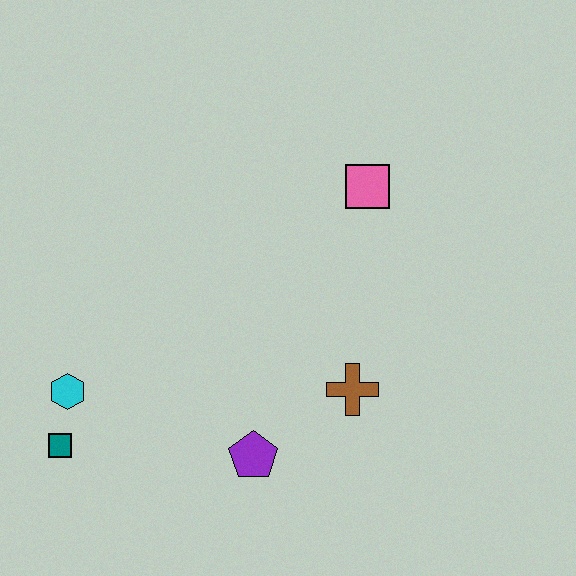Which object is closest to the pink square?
The brown cross is closest to the pink square.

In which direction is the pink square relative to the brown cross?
The pink square is above the brown cross.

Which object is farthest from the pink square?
The teal square is farthest from the pink square.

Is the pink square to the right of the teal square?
Yes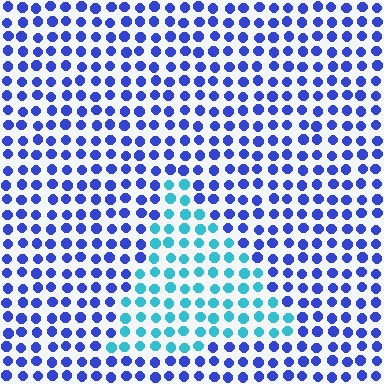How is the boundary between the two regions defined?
The boundary is defined purely by a slight shift in hue (about 48 degrees). Spacing, size, and orientation are identical on both sides.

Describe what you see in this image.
The image is filled with small blue elements in a uniform arrangement. A triangle-shaped region is visible where the elements are tinted to a slightly different hue, forming a subtle color boundary.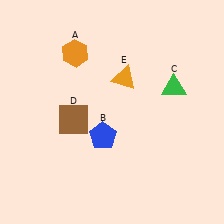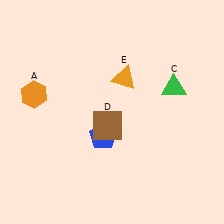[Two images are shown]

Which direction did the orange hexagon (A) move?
The orange hexagon (A) moved down.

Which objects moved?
The objects that moved are: the orange hexagon (A), the brown square (D).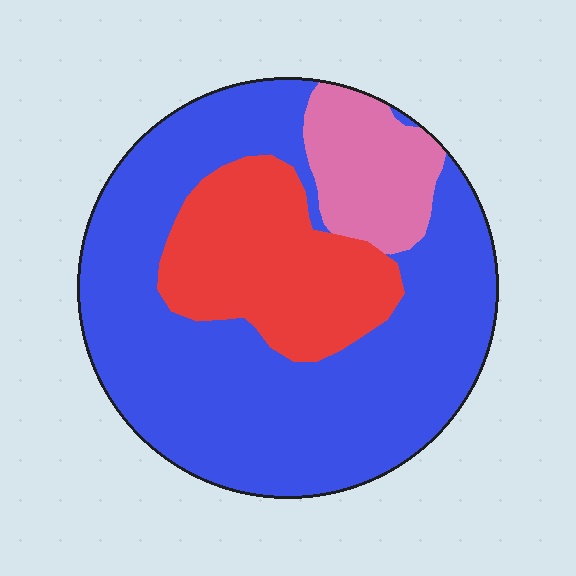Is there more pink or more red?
Red.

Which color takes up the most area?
Blue, at roughly 65%.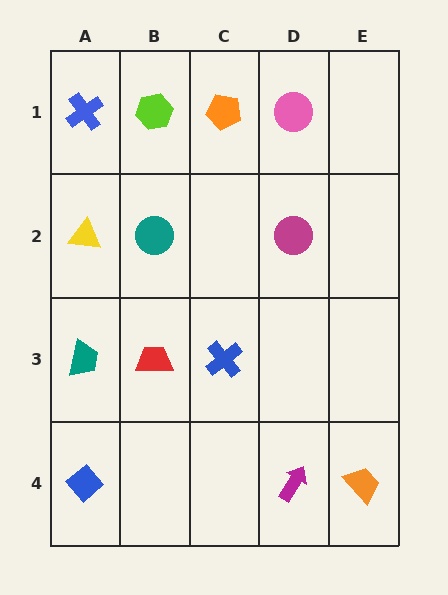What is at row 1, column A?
A blue cross.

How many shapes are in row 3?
3 shapes.